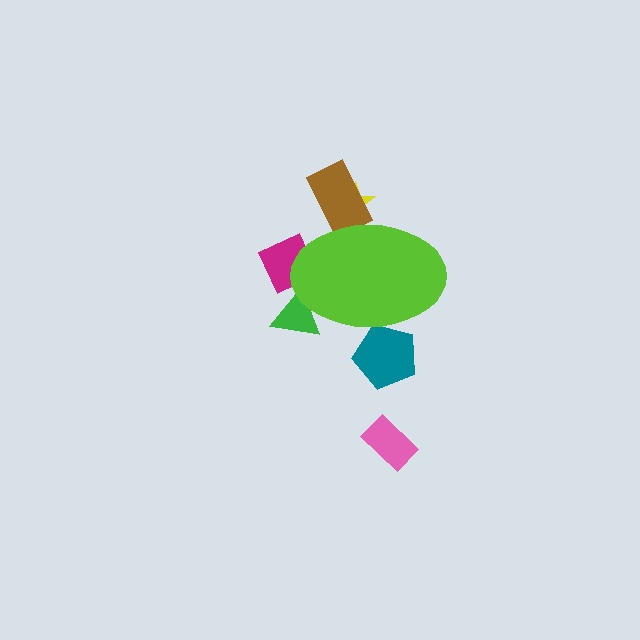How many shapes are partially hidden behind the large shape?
5 shapes are partially hidden.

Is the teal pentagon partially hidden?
Yes, the teal pentagon is partially hidden behind the lime ellipse.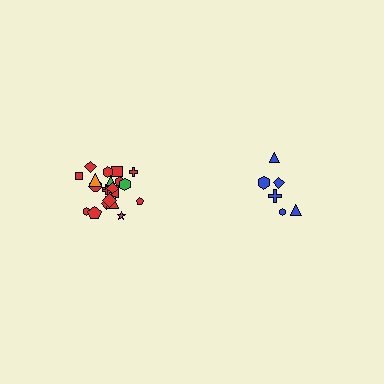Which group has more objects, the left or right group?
The left group.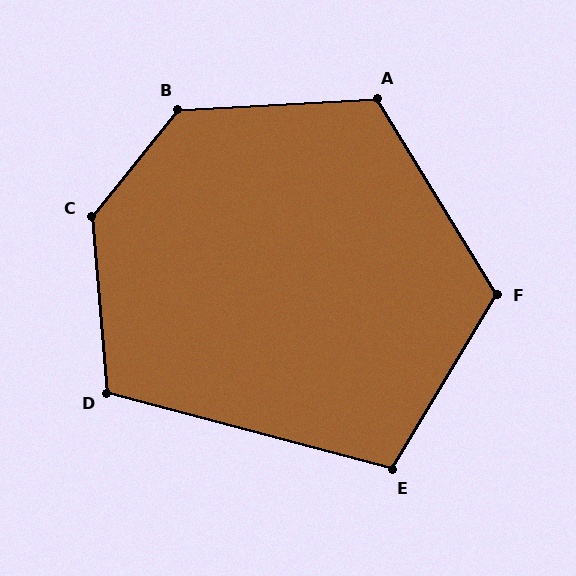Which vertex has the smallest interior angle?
E, at approximately 106 degrees.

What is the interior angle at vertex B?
Approximately 132 degrees (obtuse).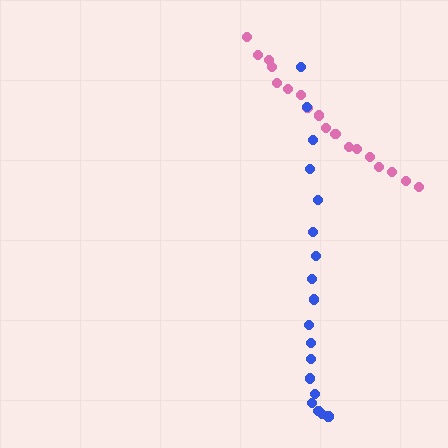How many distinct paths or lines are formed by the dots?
There are 2 distinct paths.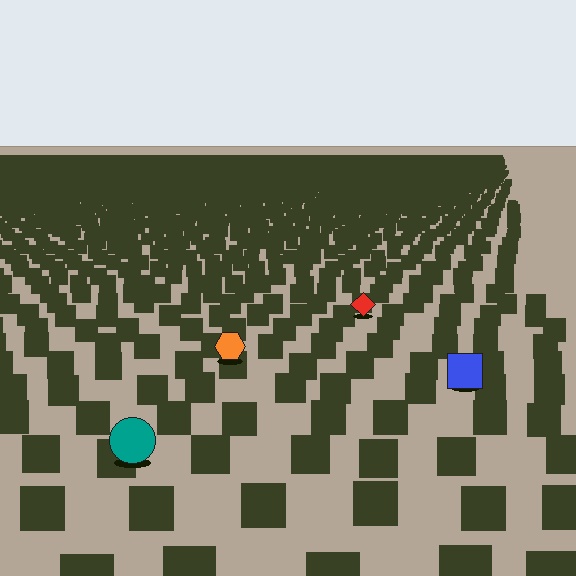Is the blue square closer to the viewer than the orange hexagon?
Yes. The blue square is closer — you can tell from the texture gradient: the ground texture is coarser near it.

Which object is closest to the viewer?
The teal circle is closest. The texture marks near it are larger and more spread out.